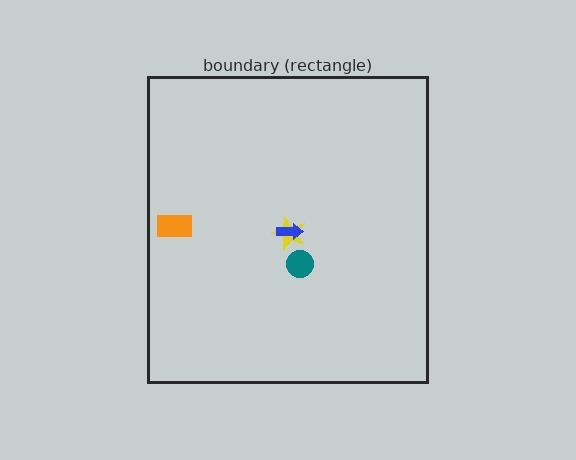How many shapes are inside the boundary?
4 inside, 0 outside.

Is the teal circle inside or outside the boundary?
Inside.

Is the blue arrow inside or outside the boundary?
Inside.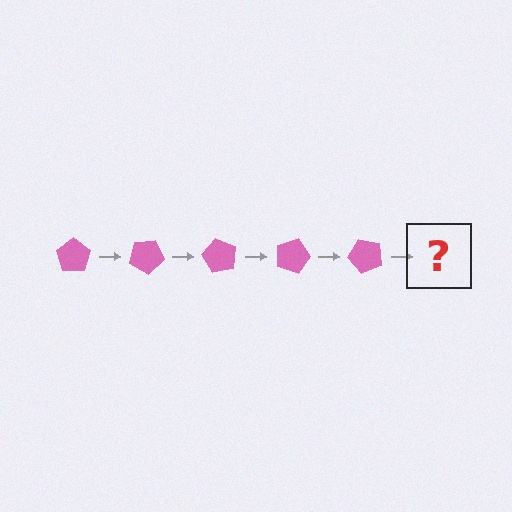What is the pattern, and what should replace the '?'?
The pattern is that the pentagon rotates 30 degrees each step. The '?' should be a pink pentagon rotated 150 degrees.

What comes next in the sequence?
The next element should be a pink pentagon rotated 150 degrees.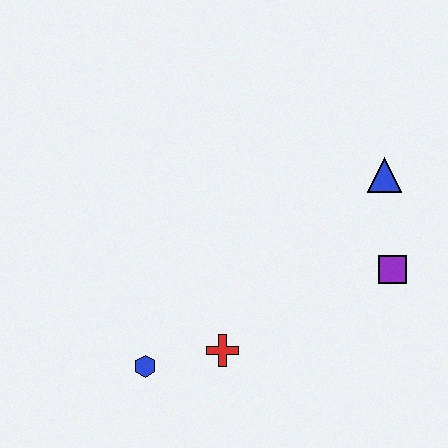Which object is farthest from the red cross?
The blue triangle is farthest from the red cross.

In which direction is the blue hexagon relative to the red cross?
The blue hexagon is to the left of the red cross.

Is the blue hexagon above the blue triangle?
No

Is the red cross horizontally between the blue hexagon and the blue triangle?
Yes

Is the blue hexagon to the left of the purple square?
Yes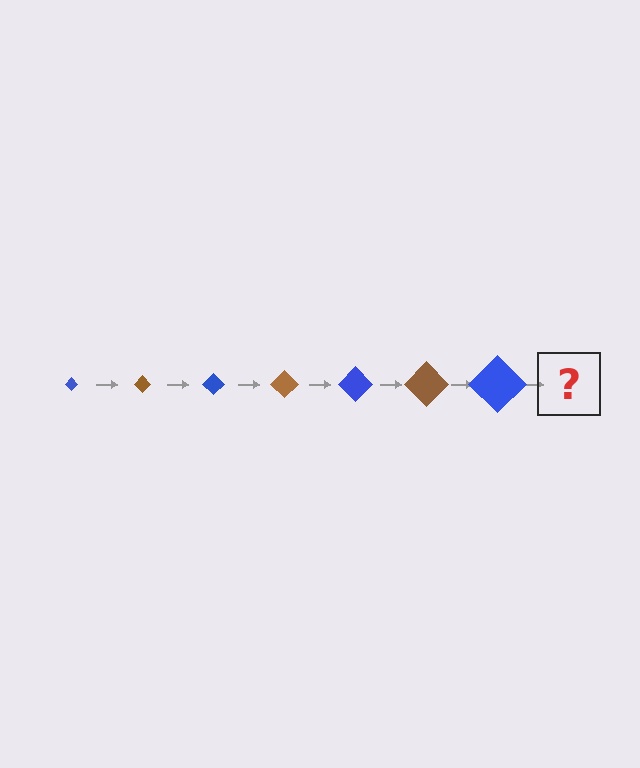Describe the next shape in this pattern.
It should be a brown diamond, larger than the previous one.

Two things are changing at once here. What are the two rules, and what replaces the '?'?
The two rules are that the diamond grows larger each step and the color cycles through blue and brown. The '?' should be a brown diamond, larger than the previous one.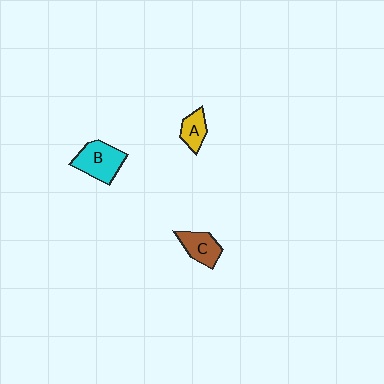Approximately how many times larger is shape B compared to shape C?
Approximately 1.4 times.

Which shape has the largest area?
Shape B (cyan).